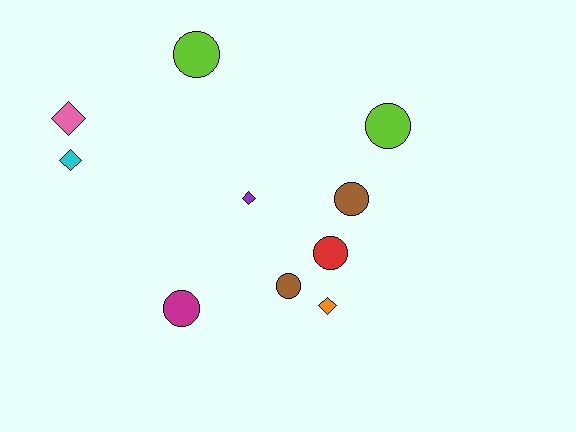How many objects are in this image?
There are 10 objects.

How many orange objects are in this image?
There is 1 orange object.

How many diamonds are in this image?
There are 4 diamonds.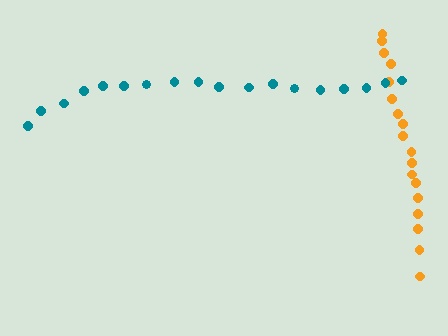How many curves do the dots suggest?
There are 2 distinct paths.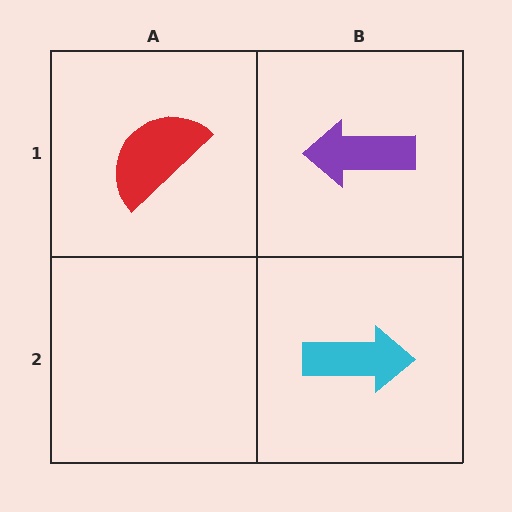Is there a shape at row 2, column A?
No, that cell is empty.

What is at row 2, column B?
A cyan arrow.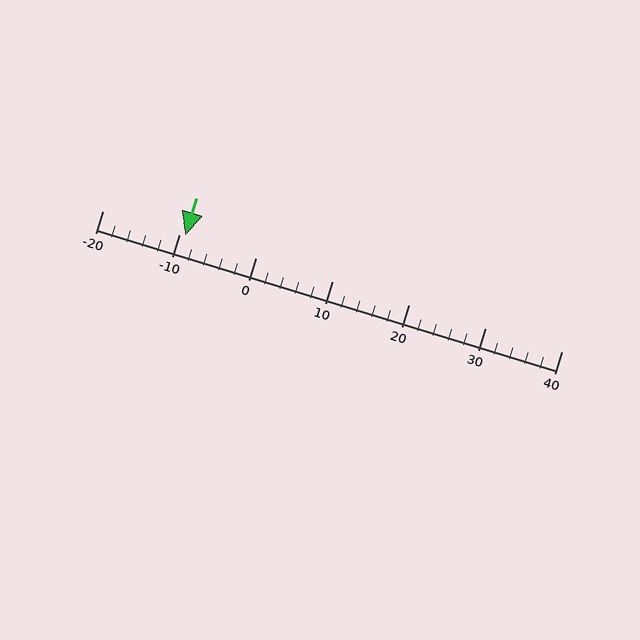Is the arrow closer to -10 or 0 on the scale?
The arrow is closer to -10.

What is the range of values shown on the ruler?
The ruler shows values from -20 to 40.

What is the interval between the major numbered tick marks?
The major tick marks are spaced 10 units apart.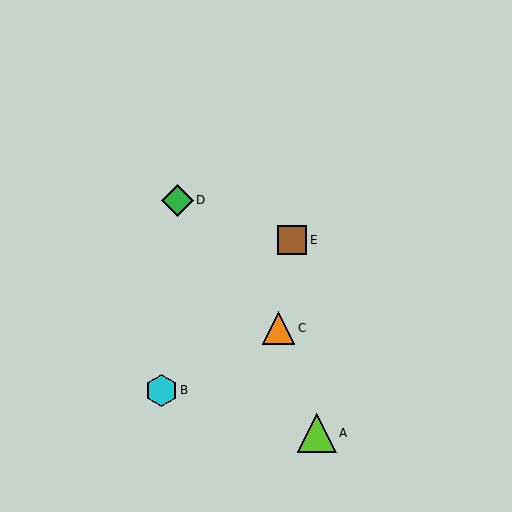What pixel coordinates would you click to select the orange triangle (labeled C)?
Click at (278, 328) to select the orange triangle C.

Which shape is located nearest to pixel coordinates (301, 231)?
The brown square (labeled E) at (292, 240) is nearest to that location.